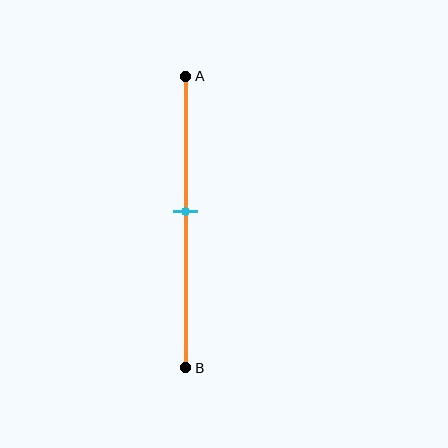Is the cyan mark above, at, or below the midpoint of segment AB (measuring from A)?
The cyan mark is above the midpoint of segment AB.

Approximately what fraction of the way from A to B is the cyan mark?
The cyan mark is approximately 45% of the way from A to B.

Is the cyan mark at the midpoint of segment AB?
No, the mark is at about 45% from A, not at the 50% midpoint.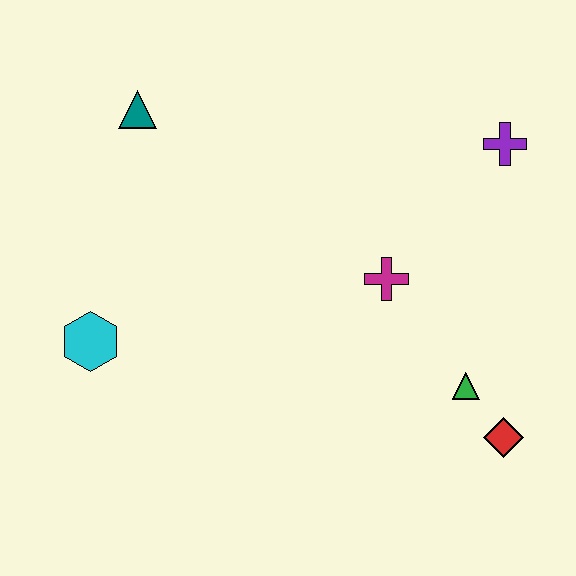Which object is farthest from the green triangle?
The teal triangle is farthest from the green triangle.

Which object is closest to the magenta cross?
The green triangle is closest to the magenta cross.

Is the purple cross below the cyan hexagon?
No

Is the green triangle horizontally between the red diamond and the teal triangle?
Yes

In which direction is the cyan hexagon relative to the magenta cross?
The cyan hexagon is to the left of the magenta cross.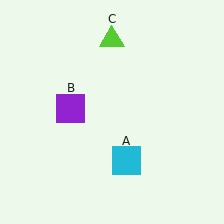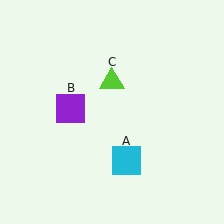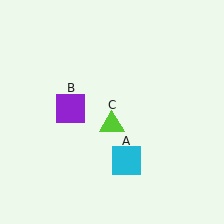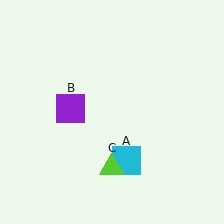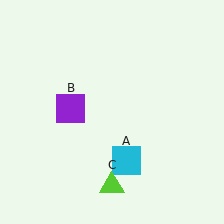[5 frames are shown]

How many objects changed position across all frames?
1 object changed position: lime triangle (object C).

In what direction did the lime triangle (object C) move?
The lime triangle (object C) moved down.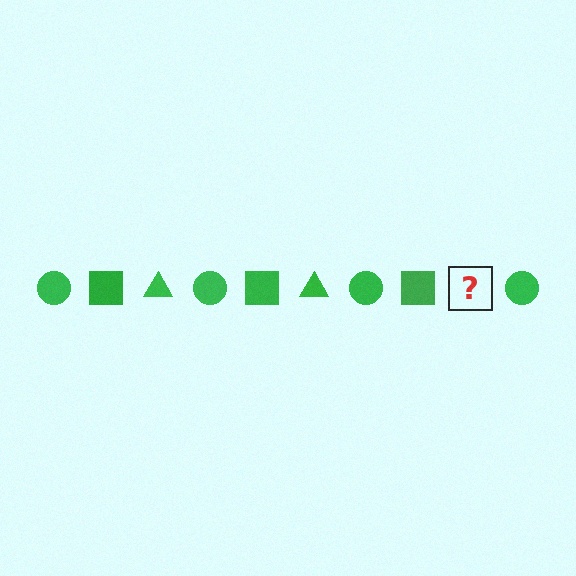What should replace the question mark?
The question mark should be replaced with a green triangle.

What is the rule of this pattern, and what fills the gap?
The rule is that the pattern cycles through circle, square, triangle shapes in green. The gap should be filled with a green triangle.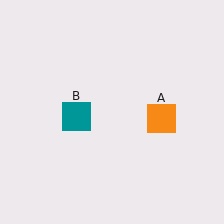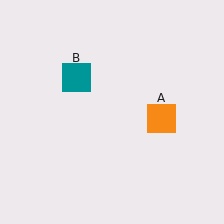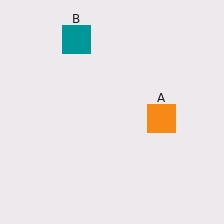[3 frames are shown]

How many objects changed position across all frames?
1 object changed position: teal square (object B).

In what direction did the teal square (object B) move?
The teal square (object B) moved up.